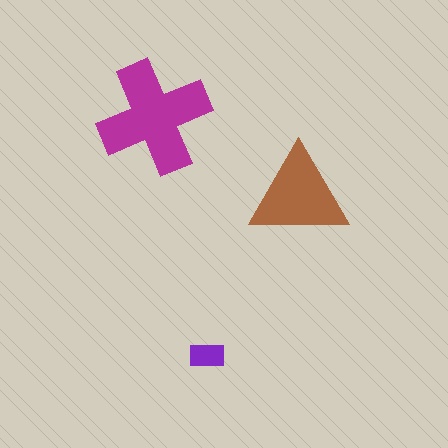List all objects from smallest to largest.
The purple rectangle, the brown triangle, the magenta cross.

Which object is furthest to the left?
The magenta cross is leftmost.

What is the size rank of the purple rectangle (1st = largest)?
3rd.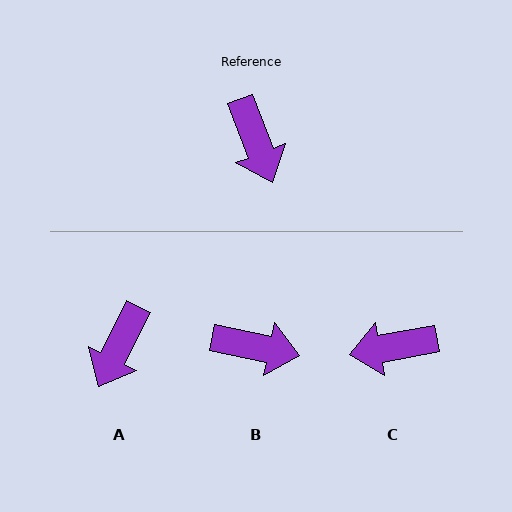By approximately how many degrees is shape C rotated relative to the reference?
Approximately 101 degrees clockwise.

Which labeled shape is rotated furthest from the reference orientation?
C, about 101 degrees away.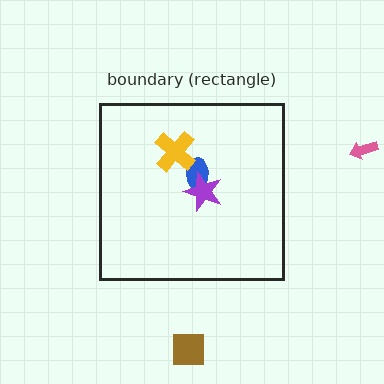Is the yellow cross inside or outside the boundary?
Inside.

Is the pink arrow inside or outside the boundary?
Outside.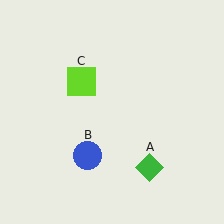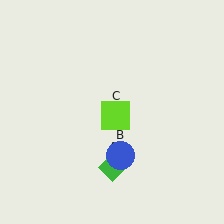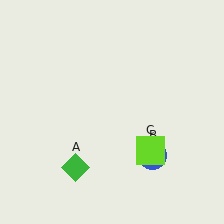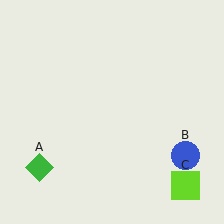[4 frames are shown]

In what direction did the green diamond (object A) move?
The green diamond (object A) moved left.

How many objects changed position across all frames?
3 objects changed position: green diamond (object A), blue circle (object B), lime square (object C).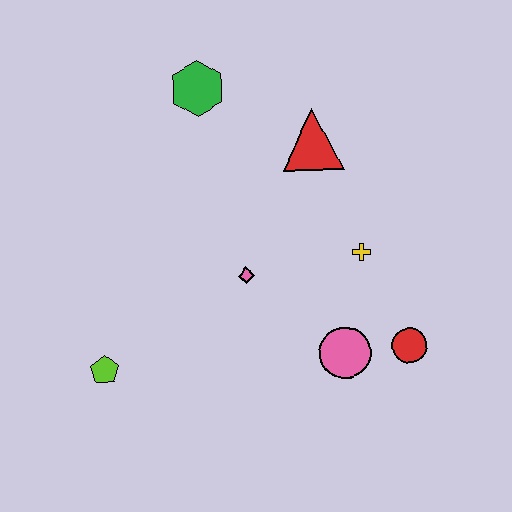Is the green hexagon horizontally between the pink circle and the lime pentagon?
Yes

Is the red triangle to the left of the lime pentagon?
No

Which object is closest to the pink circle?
The red circle is closest to the pink circle.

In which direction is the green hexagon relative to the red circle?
The green hexagon is above the red circle.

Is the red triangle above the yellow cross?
Yes